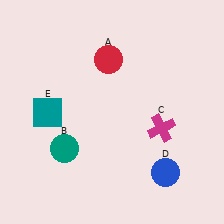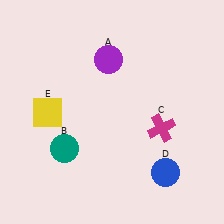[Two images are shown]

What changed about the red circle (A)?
In Image 1, A is red. In Image 2, it changed to purple.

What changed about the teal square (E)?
In Image 1, E is teal. In Image 2, it changed to yellow.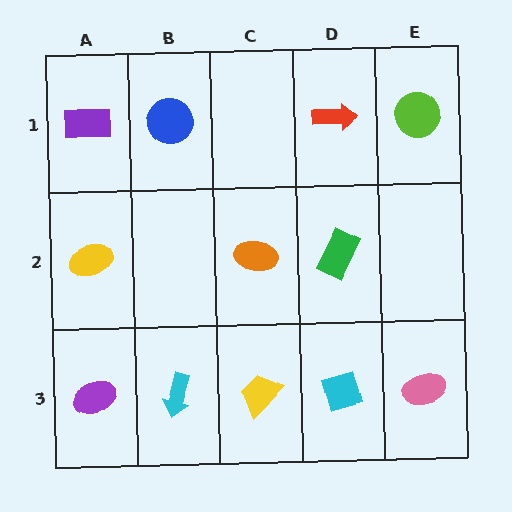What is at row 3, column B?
A cyan arrow.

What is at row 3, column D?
A cyan diamond.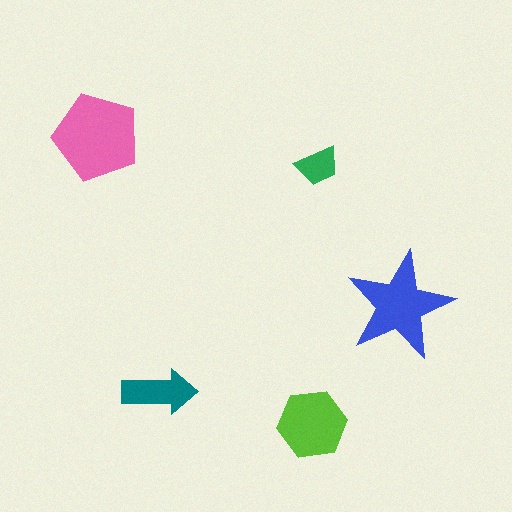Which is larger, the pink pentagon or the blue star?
The pink pentagon.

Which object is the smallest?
The green trapezoid.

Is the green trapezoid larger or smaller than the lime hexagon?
Smaller.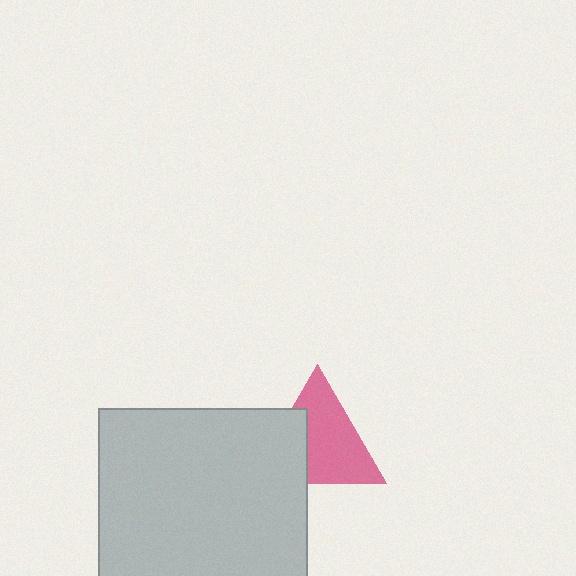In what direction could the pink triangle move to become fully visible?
The pink triangle could move right. That would shift it out from behind the light gray rectangle entirely.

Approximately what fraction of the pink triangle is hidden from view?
Roughly 34% of the pink triangle is hidden behind the light gray rectangle.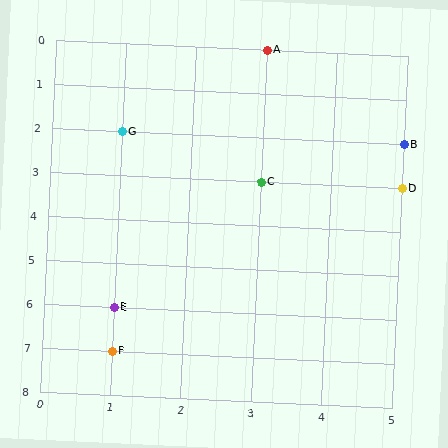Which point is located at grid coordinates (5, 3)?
Point D is at (5, 3).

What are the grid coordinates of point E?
Point E is at grid coordinates (1, 6).